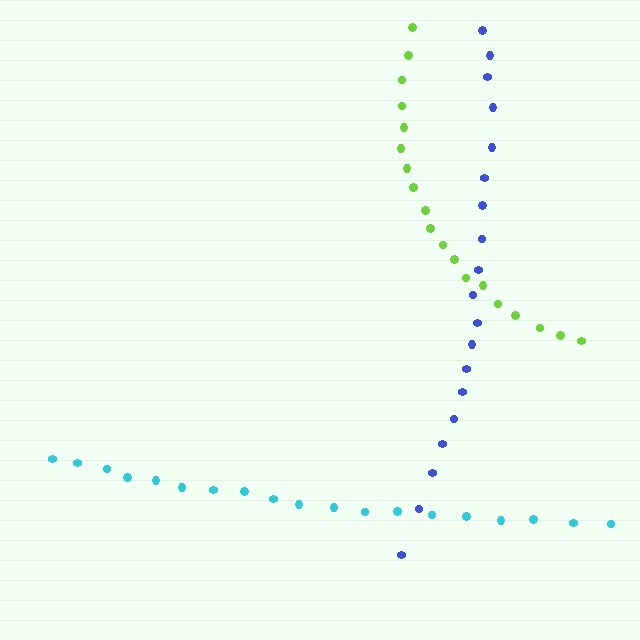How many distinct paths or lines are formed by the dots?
There are 3 distinct paths.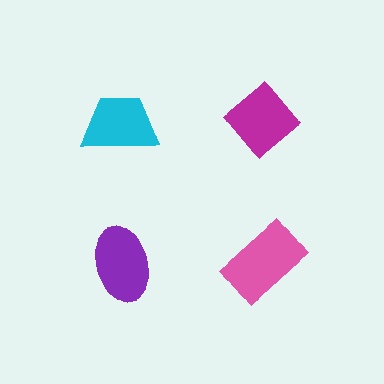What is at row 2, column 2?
A pink rectangle.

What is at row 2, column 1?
A purple ellipse.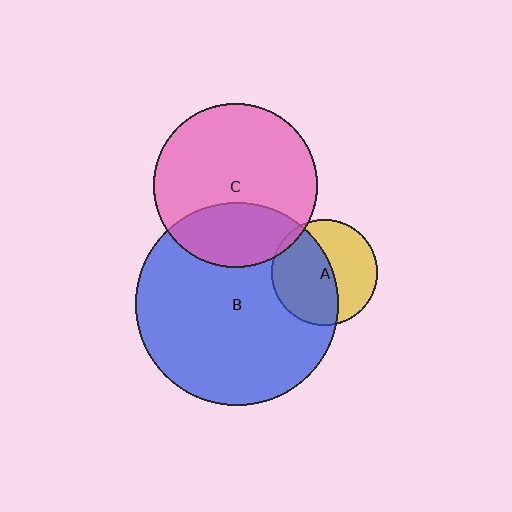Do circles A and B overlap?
Yes.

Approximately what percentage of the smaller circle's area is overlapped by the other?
Approximately 55%.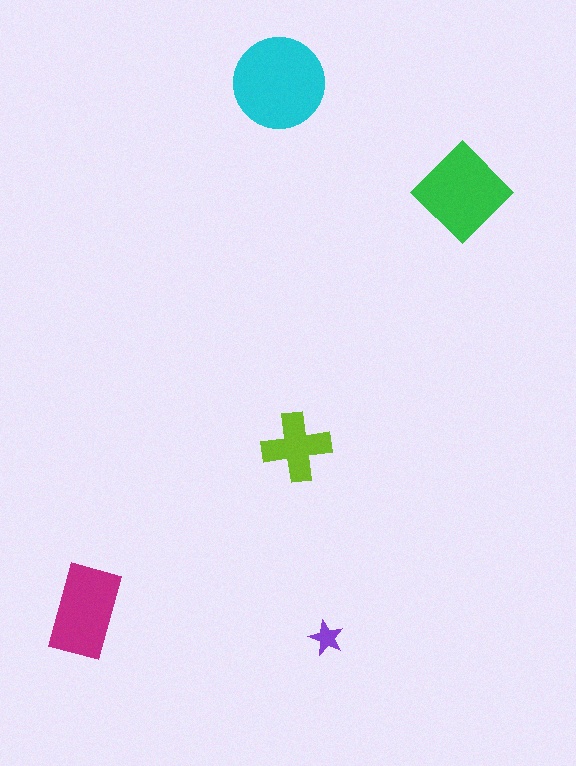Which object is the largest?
The cyan circle.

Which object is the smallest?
The purple star.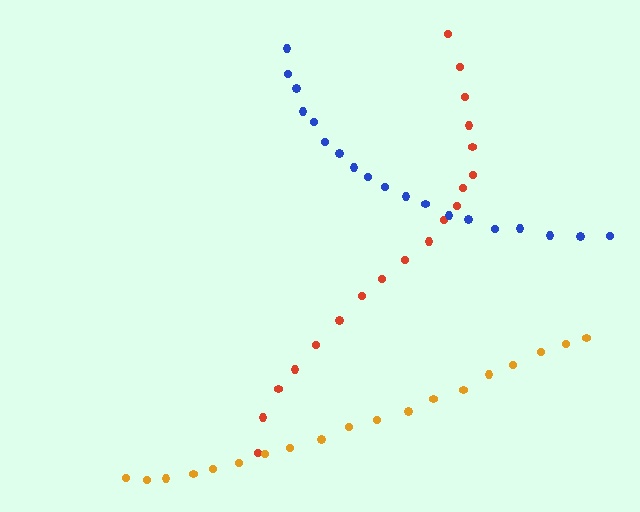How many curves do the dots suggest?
There are 3 distinct paths.